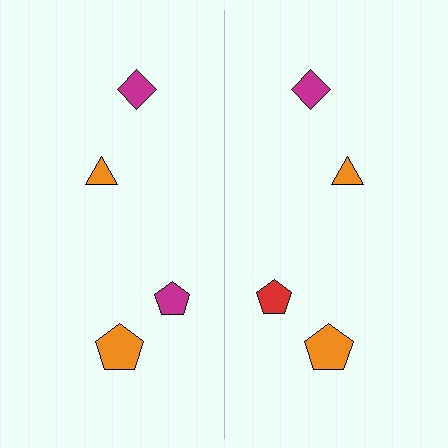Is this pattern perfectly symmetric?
No, the pattern is not perfectly symmetric. The red pentagon on the right side breaks the symmetry — its mirror counterpart is magenta.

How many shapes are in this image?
There are 8 shapes in this image.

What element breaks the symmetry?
The red pentagon on the right side breaks the symmetry — its mirror counterpart is magenta.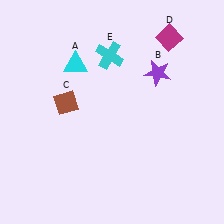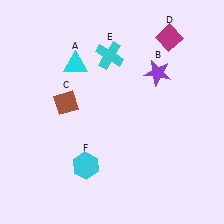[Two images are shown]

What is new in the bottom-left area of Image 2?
A cyan hexagon (F) was added in the bottom-left area of Image 2.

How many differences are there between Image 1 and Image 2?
There is 1 difference between the two images.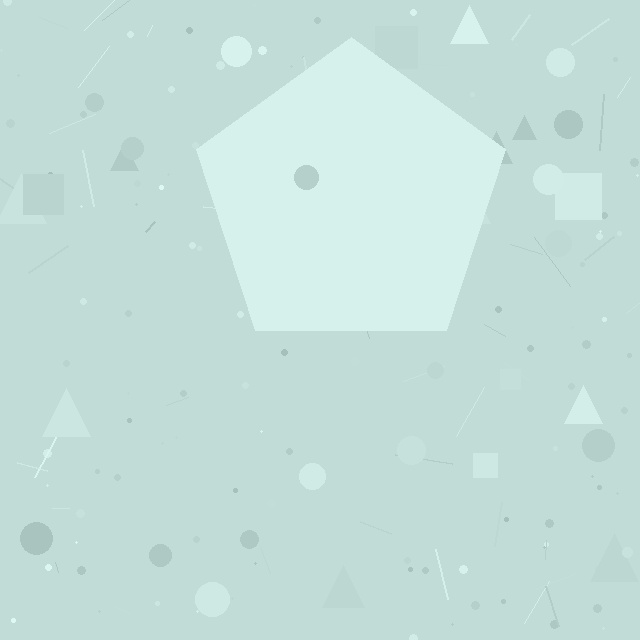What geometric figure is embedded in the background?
A pentagon is embedded in the background.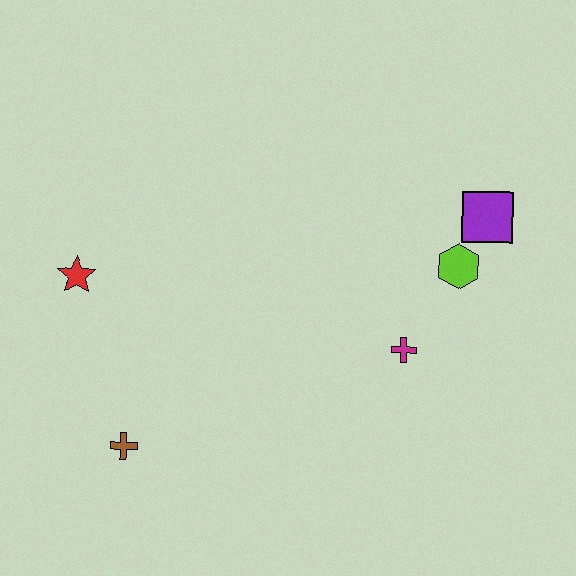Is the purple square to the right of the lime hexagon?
Yes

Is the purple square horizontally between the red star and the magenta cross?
No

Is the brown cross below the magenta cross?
Yes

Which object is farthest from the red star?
The purple square is farthest from the red star.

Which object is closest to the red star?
The brown cross is closest to the red star.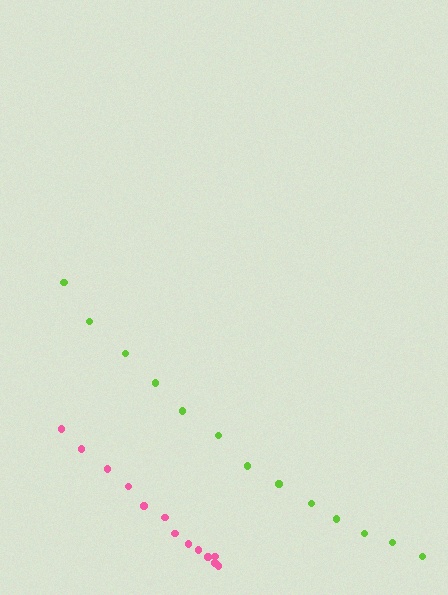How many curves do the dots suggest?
There are 2 distinct paths.